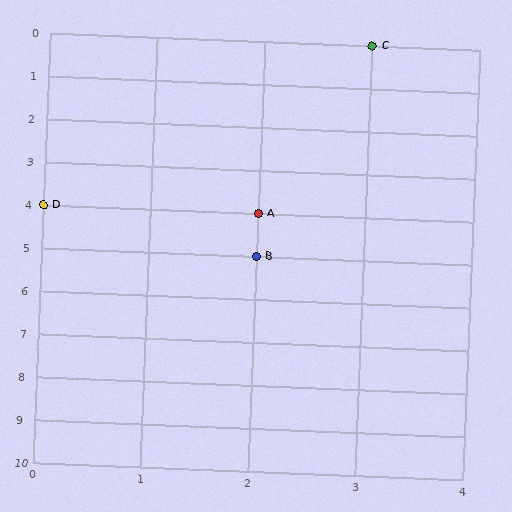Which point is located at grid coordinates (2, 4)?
Point A is at (2, 4).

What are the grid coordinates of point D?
Point D is at grid coordinates (0, 4).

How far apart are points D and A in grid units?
Points D and A are 2 columns apart.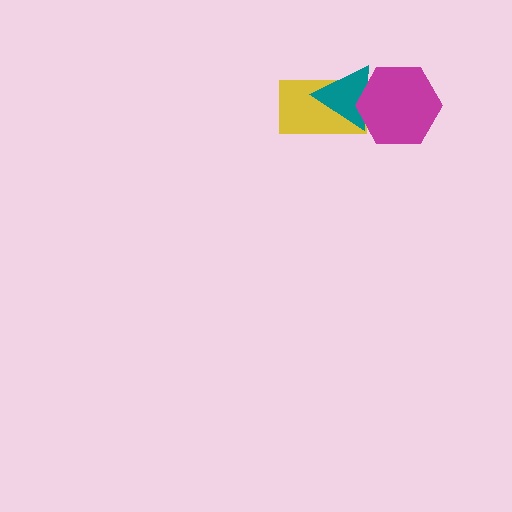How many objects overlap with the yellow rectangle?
2 objects overlap with the yellow rectangle.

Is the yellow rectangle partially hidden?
Yes, it is partially covered by another shape.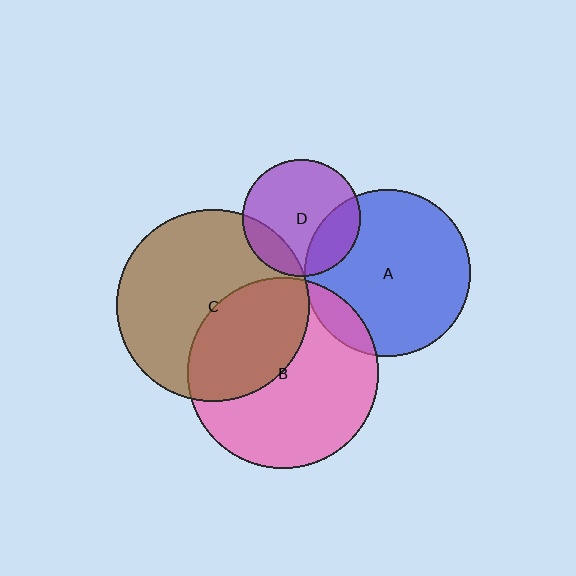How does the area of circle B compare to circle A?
Approximately 1.3 times.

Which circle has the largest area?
Circle C (brown).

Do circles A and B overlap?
Yes.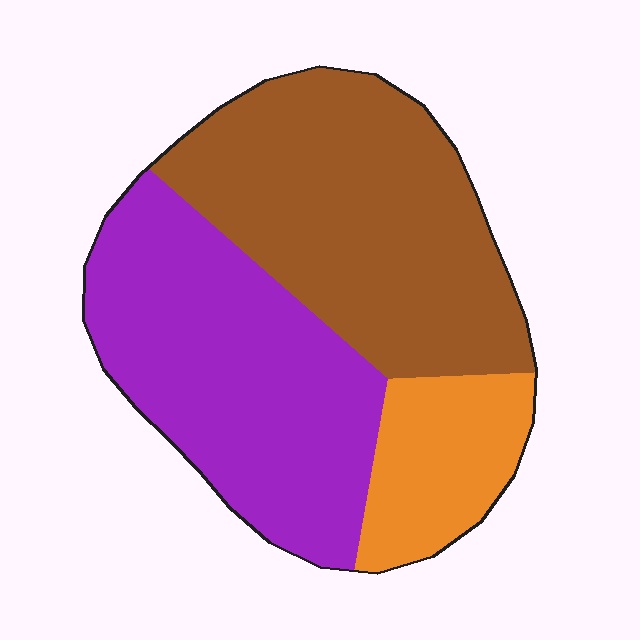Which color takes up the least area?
Orange, at roughly 15%.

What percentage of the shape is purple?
Purple takes up between a quarter and a half of the shape.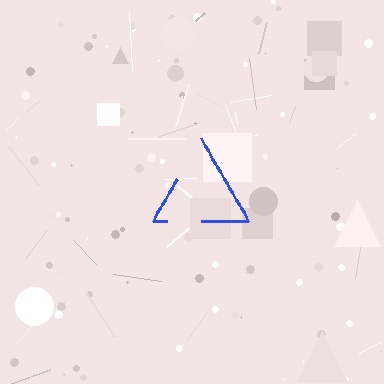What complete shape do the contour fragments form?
The contour fragments form a triangle.